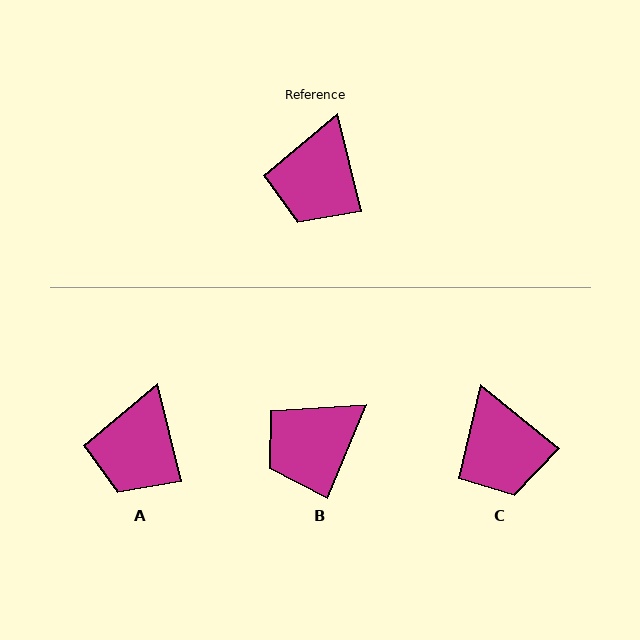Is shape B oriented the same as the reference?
No, it is off by about 37 degrees.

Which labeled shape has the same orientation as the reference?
A.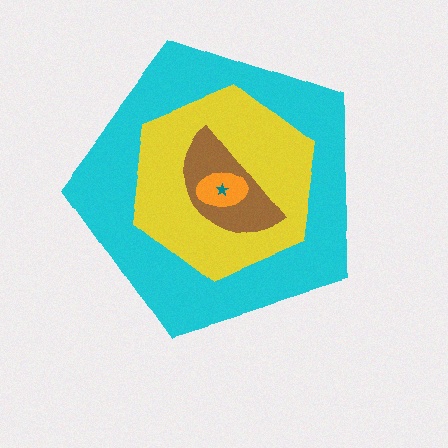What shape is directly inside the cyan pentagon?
The yellow hexagon.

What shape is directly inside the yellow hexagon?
The brown semicircle.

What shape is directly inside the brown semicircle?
The orange ellipse.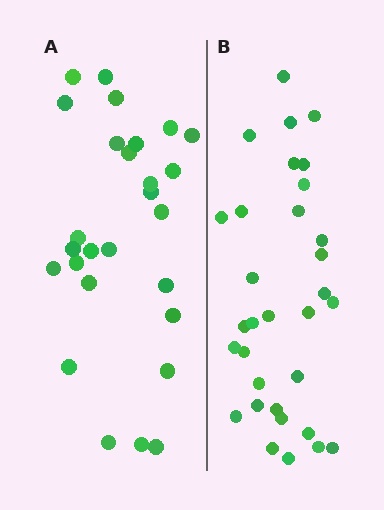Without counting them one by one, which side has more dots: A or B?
Region B (the right region) has more dots.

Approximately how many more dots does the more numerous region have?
Region B has about 5 more dots than region A.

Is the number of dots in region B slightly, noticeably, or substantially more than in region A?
Region B has only slightly more — the two regions are fairly close. The ratio is roughly 1.2 to 1.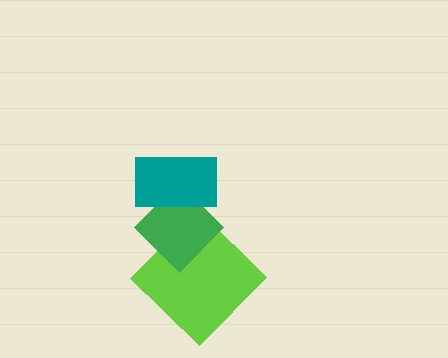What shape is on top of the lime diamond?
The green diamond is on top of the lime diamond.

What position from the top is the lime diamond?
The lime diamond is 3rd from the top.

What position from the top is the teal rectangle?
The teal rectangle is 1st from the top.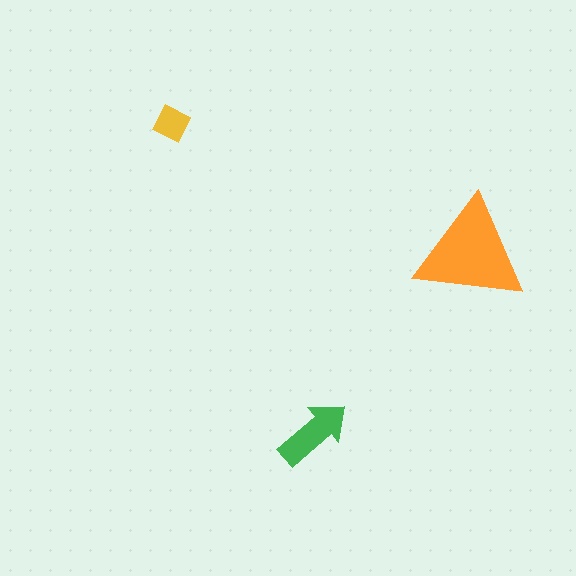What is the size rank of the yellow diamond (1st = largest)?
3rd.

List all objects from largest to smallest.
The orange triangle, the green arrow, the yellow diamond.